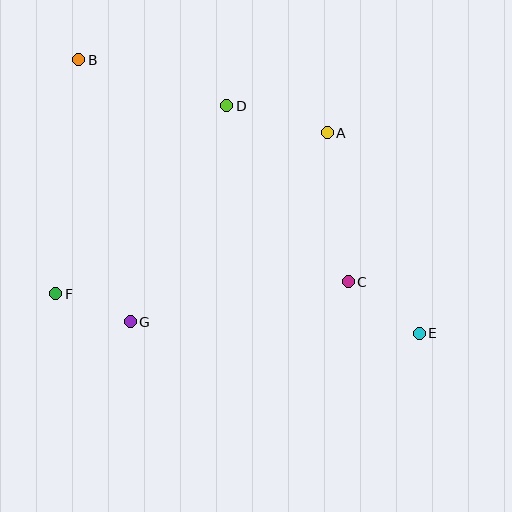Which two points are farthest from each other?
Points B and E are farthest from each other.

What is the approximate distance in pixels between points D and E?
The distance between D and E is approximately 298 pixels.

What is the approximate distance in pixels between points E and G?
The distance between E and G is approximately 290 pixels.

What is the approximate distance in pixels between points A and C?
The distance between A and C is approximately 150 pixels.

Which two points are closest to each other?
Points F and G are closest to each other.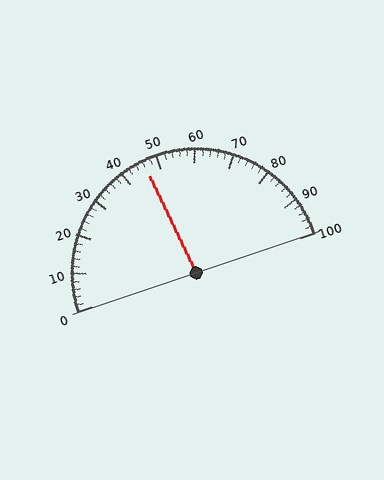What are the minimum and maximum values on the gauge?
The gauge ranges from 0 to 100.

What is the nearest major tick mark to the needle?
The nearest major tick mark is 50.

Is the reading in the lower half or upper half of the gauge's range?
The reading is in the lower half of the range (0 to 100).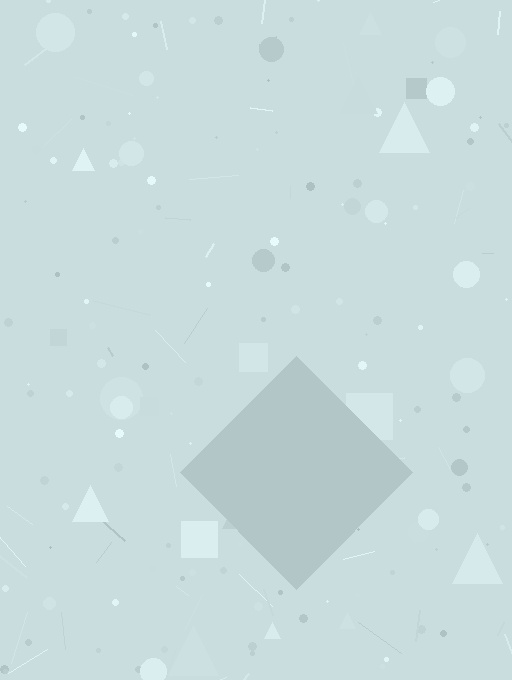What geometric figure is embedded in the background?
A diamond is embedded in the background.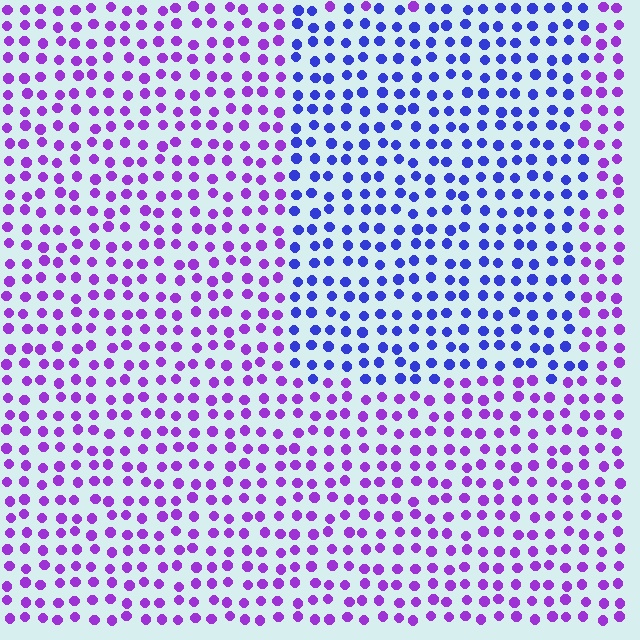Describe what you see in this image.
The image is filled with small purple elements in a uniform arrangement. A rectangle-shaped region is visible where the elements are tinted to a slightly different hue, forming a subtle color boundary.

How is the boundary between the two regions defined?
The boundary is defined purely by a slight shift in hue (about 44 degrees). Spacing, size, and orientation are identical on both sides.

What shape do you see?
I see a rectangle.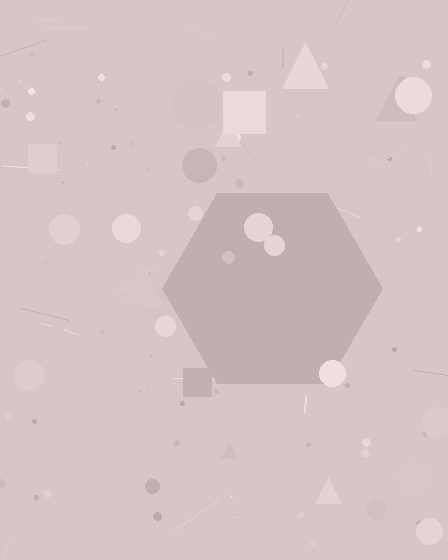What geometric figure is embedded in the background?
A hexagon is embedded in the background.